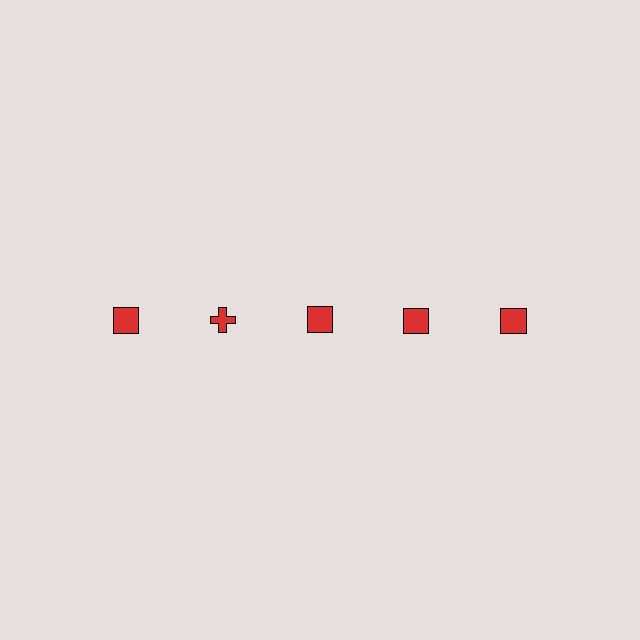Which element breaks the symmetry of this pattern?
The red cross in the top row, second from left column breaks the symmetry. All other shapes are red squares.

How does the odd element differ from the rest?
It has a different shape: cross instead of square.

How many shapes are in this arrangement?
There are 5 shapes arranged in a grid pattern.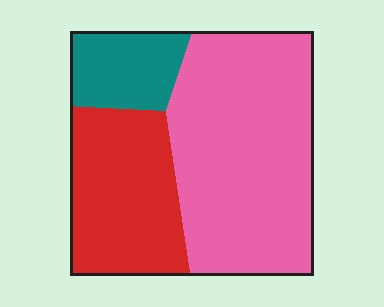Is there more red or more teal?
Red.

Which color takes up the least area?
Teal, at roughly 15%.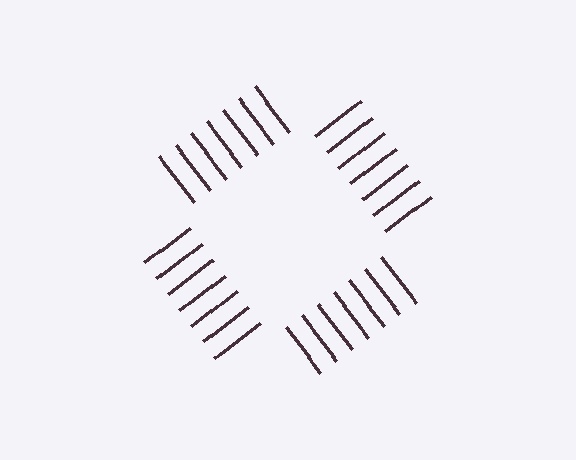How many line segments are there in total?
28 — 7 along each of the 4 edges.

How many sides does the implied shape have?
4 sides — the line-ends trace a square.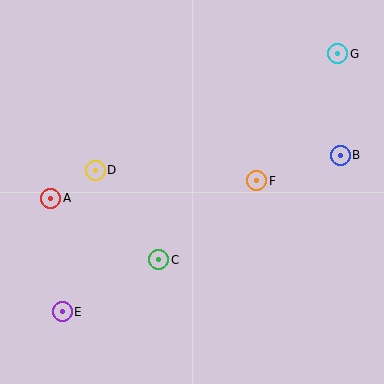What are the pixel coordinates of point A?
Point A is at (51, 198).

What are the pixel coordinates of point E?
Point E is at (62, 312).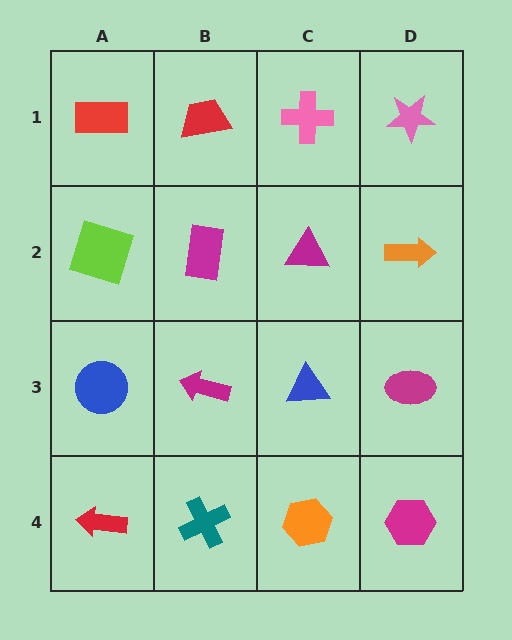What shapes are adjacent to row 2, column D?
A pink star (row 1, column D), a magenta ellipse (row 3, column D), a magenta triangle (row 2, column C).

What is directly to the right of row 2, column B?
A magenta triangle.